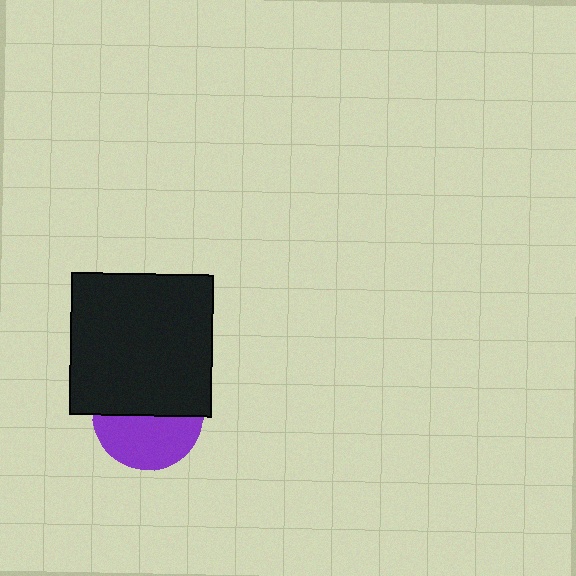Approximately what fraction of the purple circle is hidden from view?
Roughly 52% of the purple circle is hidden behind the black square.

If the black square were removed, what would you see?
You would see the complete purple circle.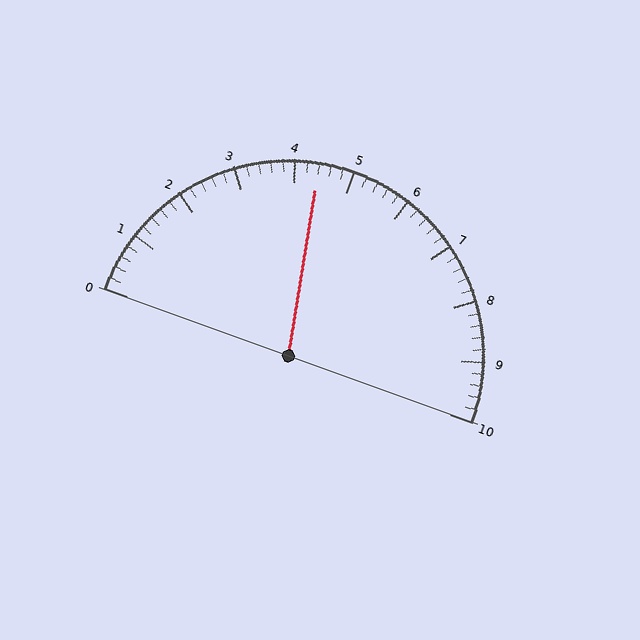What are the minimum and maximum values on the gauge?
The gauge ranges from 0 to 10.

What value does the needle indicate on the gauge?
The needle indicates approximately 4.4.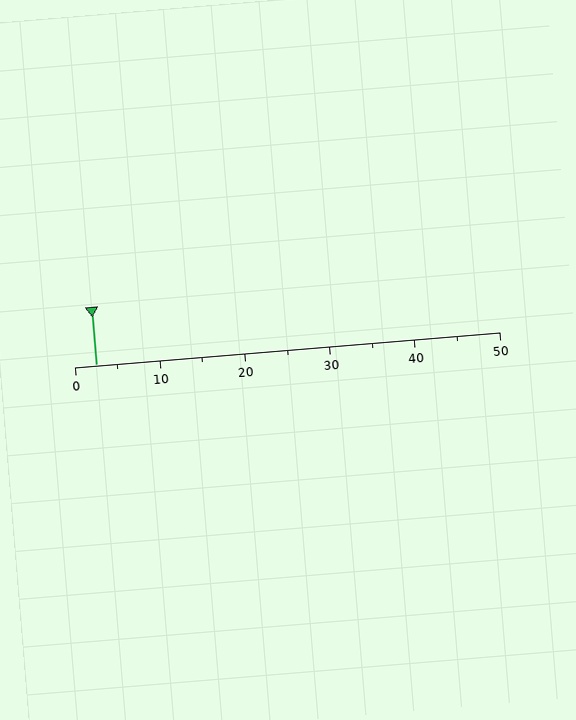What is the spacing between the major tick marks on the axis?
The major ticks are spaced 10 apart.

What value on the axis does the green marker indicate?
The marker indicates approximately 2.5.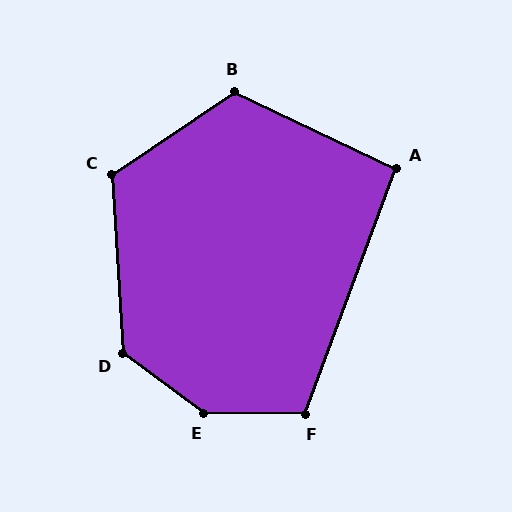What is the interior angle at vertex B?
Approximately 121 degrees (obtuse).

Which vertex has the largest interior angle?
E, at approximately 144 degrees.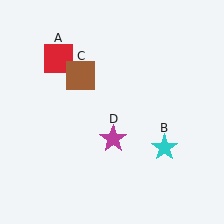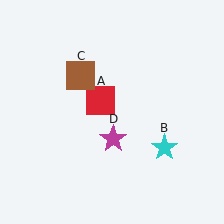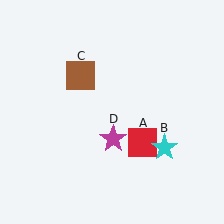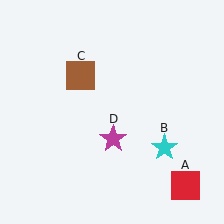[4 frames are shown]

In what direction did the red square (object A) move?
The red square (object A) moved down and to the right.